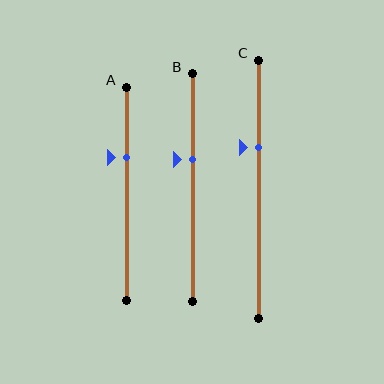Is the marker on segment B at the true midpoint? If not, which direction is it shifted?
No, the marker on segment B is shifted upward by about 12% of the segment length.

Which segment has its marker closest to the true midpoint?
Segment B has its marker closest to the true midpoint.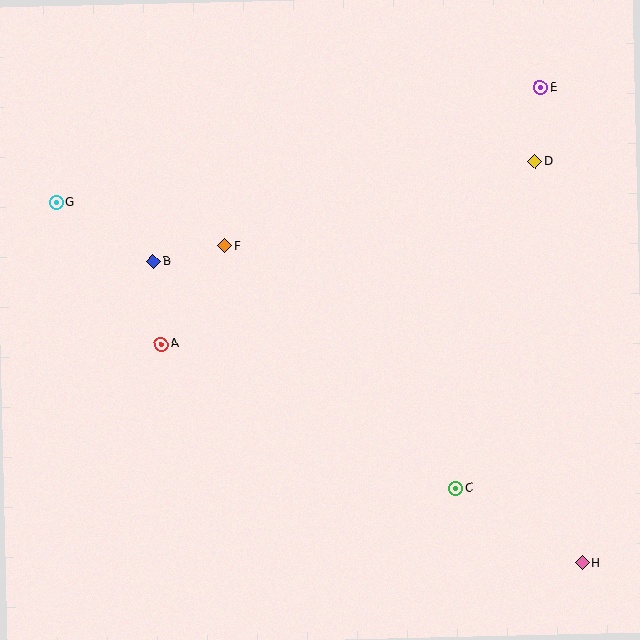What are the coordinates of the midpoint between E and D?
The midpoint between E and D is at (538, 124).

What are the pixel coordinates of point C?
Point C is at (456, 488).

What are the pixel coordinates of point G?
Point G is at (56, 202).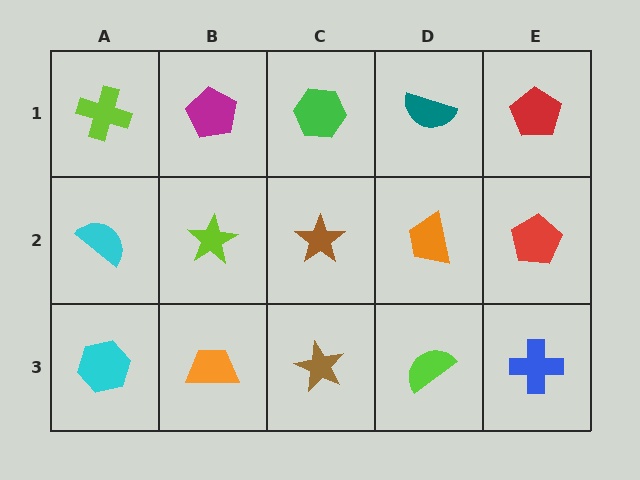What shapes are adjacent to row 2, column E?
A red pentagon (row 1, column E), a blue cross (row 3, column E), an orange trapezoid (row 2, column D).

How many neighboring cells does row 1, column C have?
3.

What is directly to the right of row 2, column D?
A red pentagon.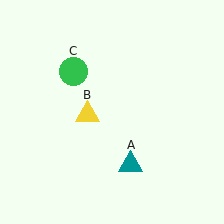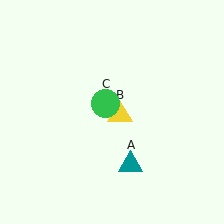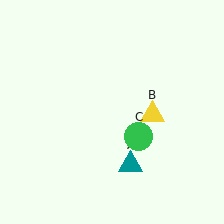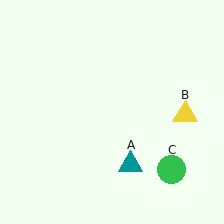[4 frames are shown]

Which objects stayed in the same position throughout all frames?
Teal triangle (object A) remained stationary.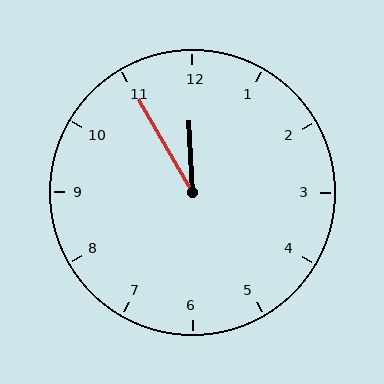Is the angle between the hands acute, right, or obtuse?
It is acute.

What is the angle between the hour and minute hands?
Approximately 28 degrees.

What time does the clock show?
11:55.